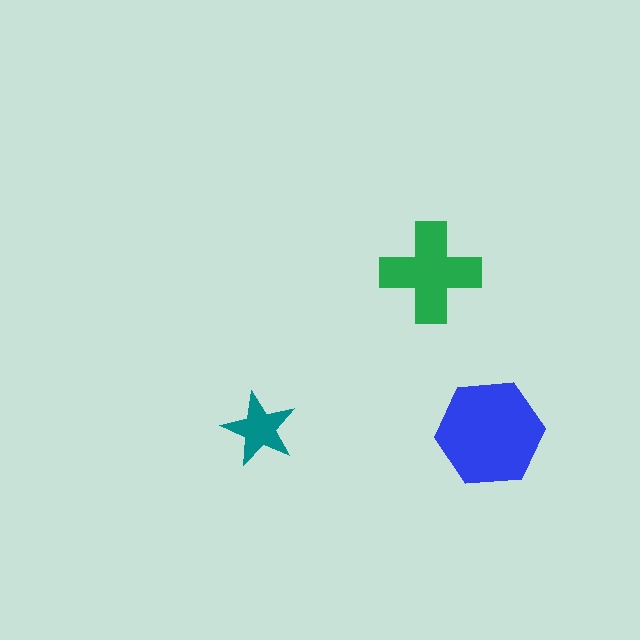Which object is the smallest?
The teal star.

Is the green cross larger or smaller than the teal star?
Larger.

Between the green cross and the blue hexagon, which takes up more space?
The blue hexagon.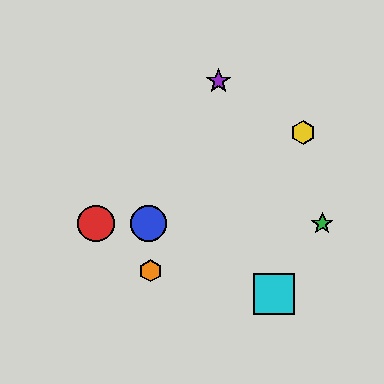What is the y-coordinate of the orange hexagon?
The orange hexagon is at y≈271.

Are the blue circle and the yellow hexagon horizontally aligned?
No, the blue circle is at y≈223 and the yellow hexagon is at y≈133.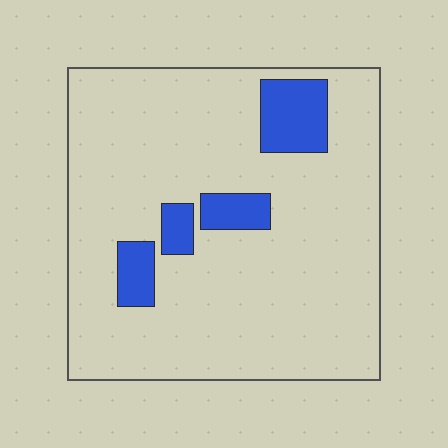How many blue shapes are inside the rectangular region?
4.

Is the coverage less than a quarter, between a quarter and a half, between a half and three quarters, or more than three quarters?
Less than a quarter.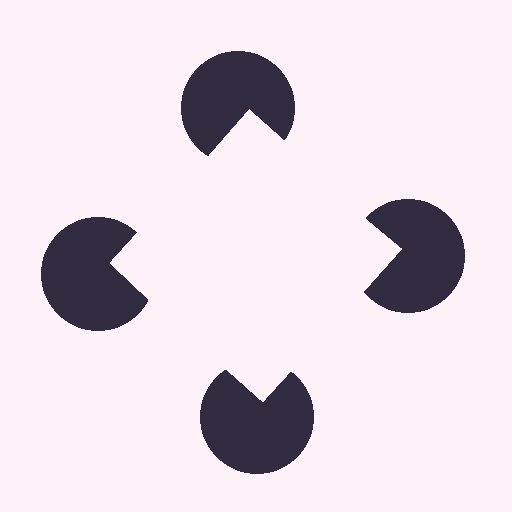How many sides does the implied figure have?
4 sides.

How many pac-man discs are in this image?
There are 4 — one at each vertex of the illusory square.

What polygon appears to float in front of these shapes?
An illusory square — its edges are inferred from the aligned wedge cuts in the pac-man discs, not physically drawn.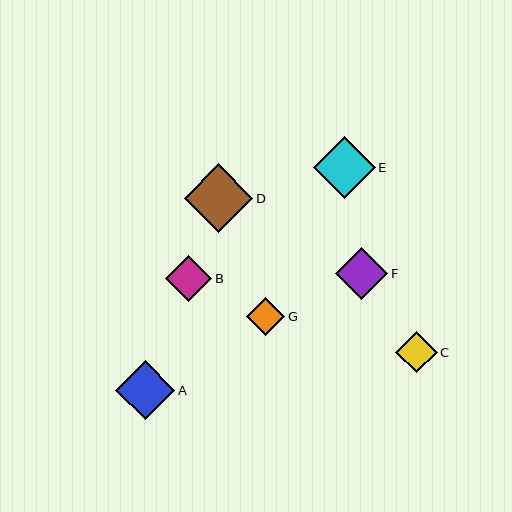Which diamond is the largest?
Diamond D is the largest with a size of approximately 68 pixels.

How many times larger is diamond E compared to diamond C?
Diamond E is approximately 1.5 times the size of diamond C.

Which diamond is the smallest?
Diamond G is the smallest with a size of approximately 38 pixels.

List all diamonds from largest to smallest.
From largest to smallest: D, E, A, F, B, C, G.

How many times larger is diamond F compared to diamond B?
Diamond F is approximately 1.1 times the size of diamond B.